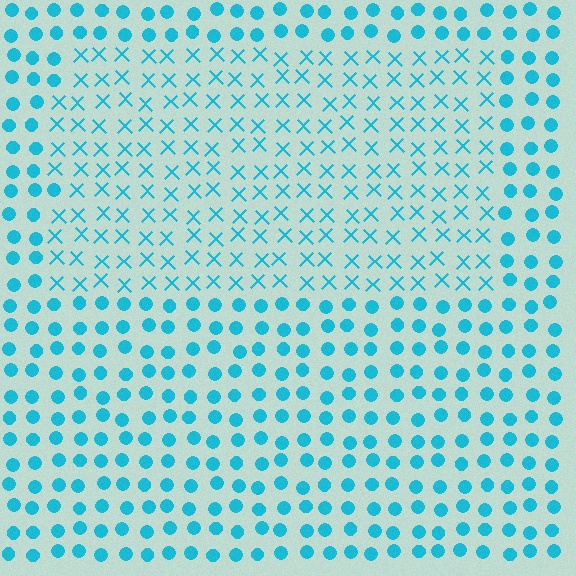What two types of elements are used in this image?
The image uses X marks inside the rectangle region and circles outside it.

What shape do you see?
I see a rectangle.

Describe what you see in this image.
The image is filled with small cyan elements arranged in a uniform grid. A rectangle-shaped region contains X marks, while the surrounding area contains circles. The boundary is defined purely by the change in element shape.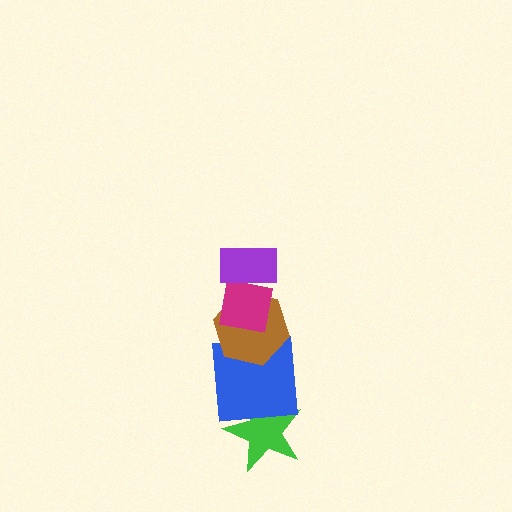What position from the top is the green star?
The green star is 5th from the top.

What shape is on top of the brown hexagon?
The magenta square is on top of the brown hexagon.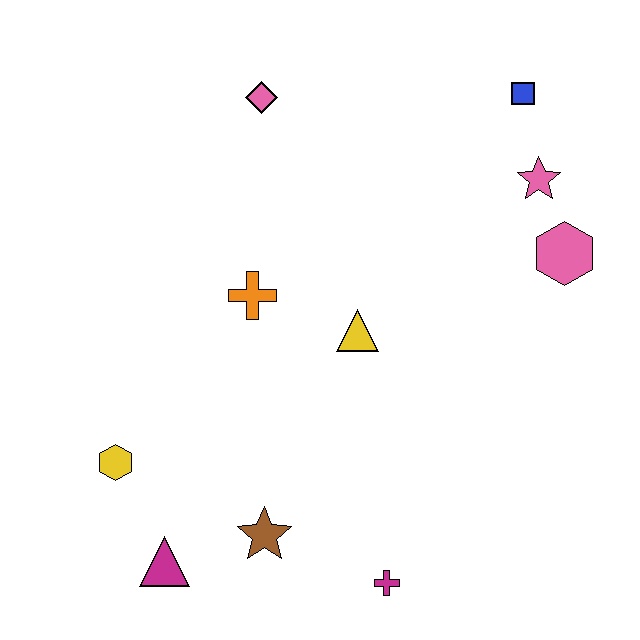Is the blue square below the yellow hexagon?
No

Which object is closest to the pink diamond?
The orange cross is closest to the pink diamond.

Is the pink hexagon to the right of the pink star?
Yes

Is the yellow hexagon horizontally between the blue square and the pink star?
No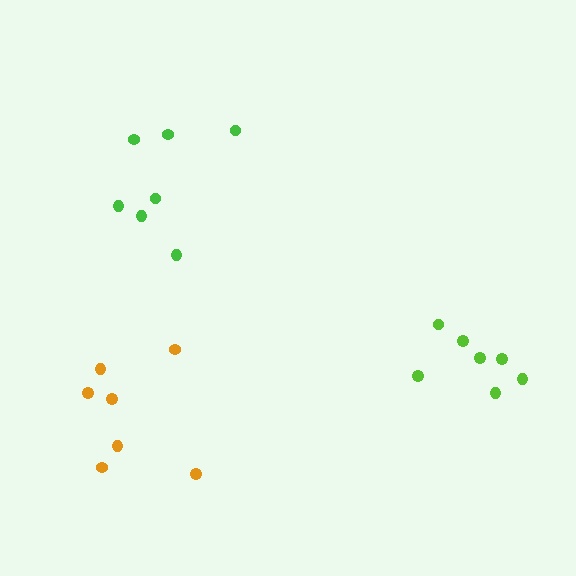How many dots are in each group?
Group 1: 7 dots, Group 2: 7 dots, Group 3: 7 dots (21 total).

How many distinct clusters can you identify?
There are 3 distinct clusters.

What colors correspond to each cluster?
The clusters are colored: lime, orange, green.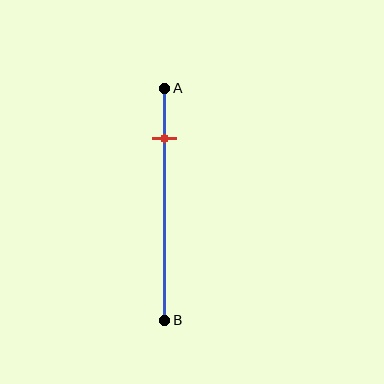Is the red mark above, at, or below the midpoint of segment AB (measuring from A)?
The red mark is above the midpoint of segment AB.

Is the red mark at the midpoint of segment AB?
No, the mark is at about 20% from A, not at the 50% midpoint.